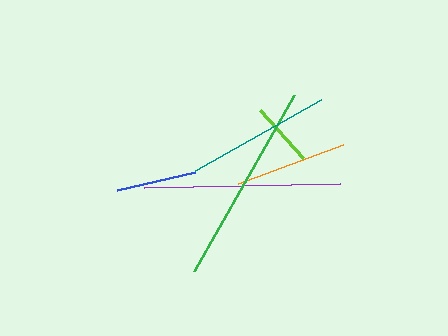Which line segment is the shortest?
The lime line is the shortest at approximately 65 pixels.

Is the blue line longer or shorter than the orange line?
The orange line is longer than the blue line.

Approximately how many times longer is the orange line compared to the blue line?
The orange line is approximately 1.4 times the length of the blue line.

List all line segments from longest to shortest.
From longest to shortest: green, purple, teal, orange, blue, lime.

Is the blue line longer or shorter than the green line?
The green line is longer than the blue line.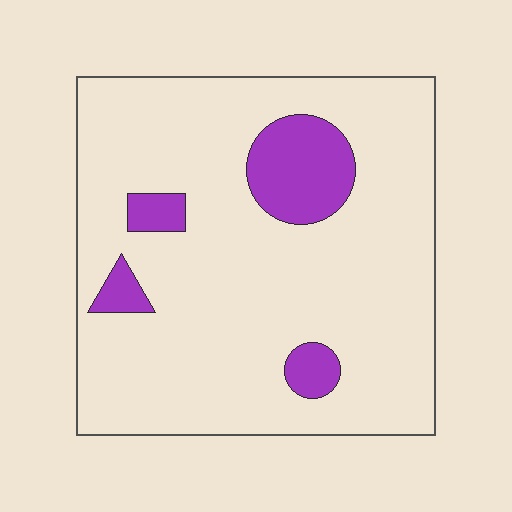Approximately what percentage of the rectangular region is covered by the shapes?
Approximately 15%.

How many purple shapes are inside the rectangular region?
4.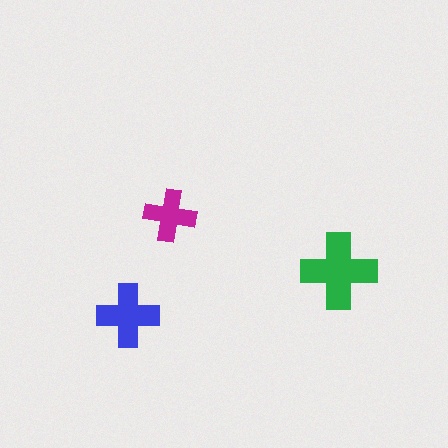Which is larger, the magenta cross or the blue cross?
The blue one.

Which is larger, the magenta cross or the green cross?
The green one.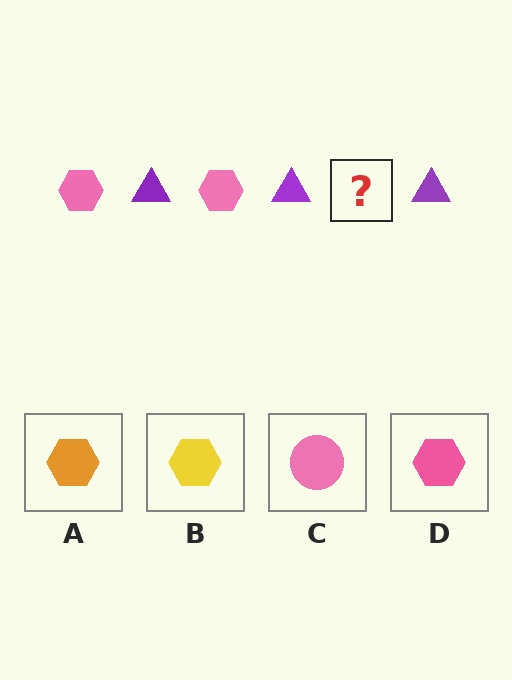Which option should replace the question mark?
Option D.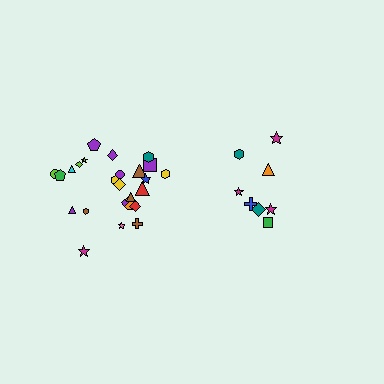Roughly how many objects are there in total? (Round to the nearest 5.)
Roughly 35 objects in total.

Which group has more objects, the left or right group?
The left group.